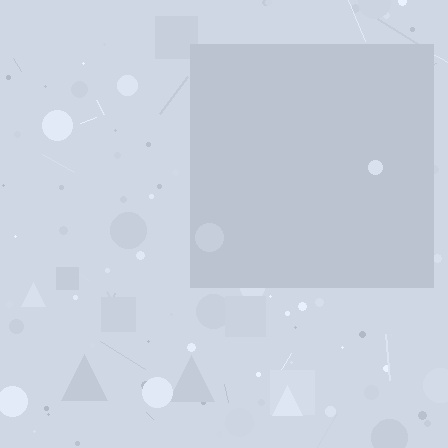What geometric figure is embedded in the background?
A square is embedded in the background.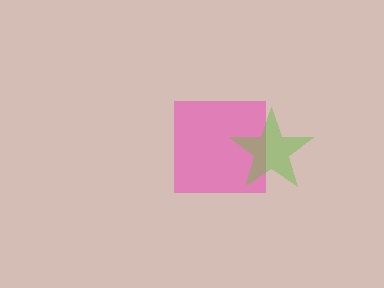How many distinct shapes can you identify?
There are 2 distinct shapes: a pink square, a lime star.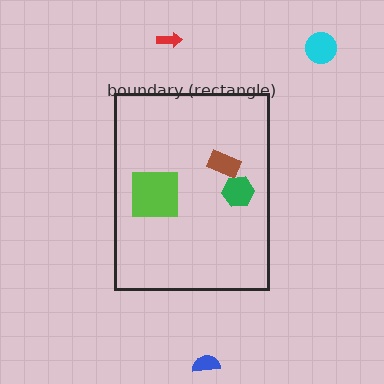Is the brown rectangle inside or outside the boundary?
Inside.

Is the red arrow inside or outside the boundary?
Outside.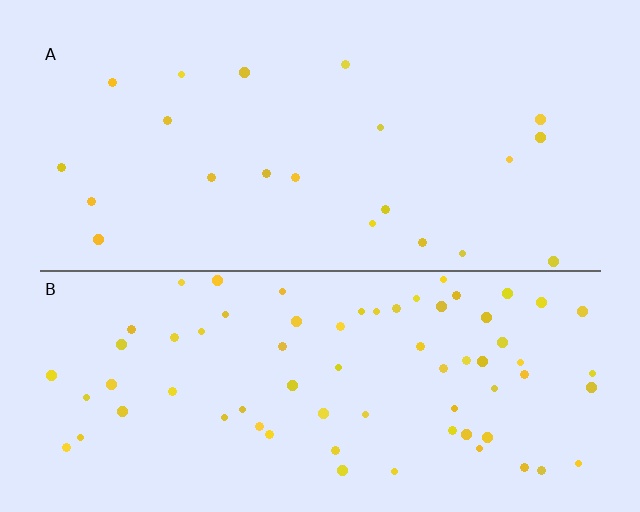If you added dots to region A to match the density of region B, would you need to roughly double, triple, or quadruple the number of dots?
Approximately triple.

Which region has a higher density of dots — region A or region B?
B (the bottom).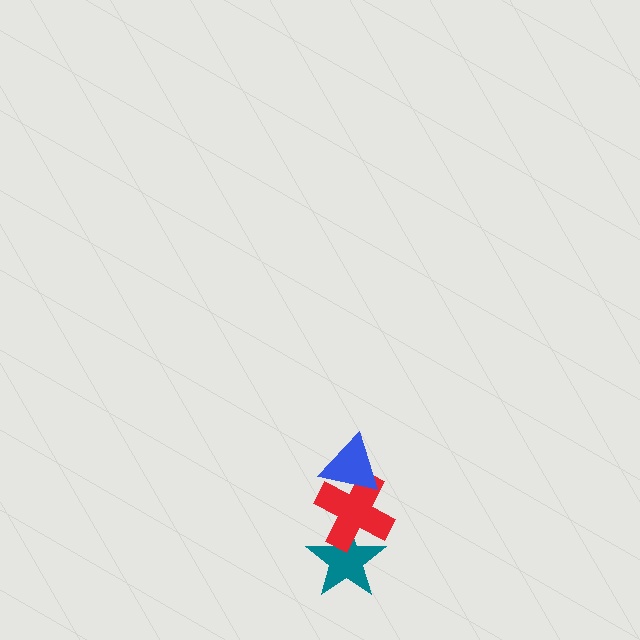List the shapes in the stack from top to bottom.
From top to bottom: the blue triangle, the red cross, the teal star.